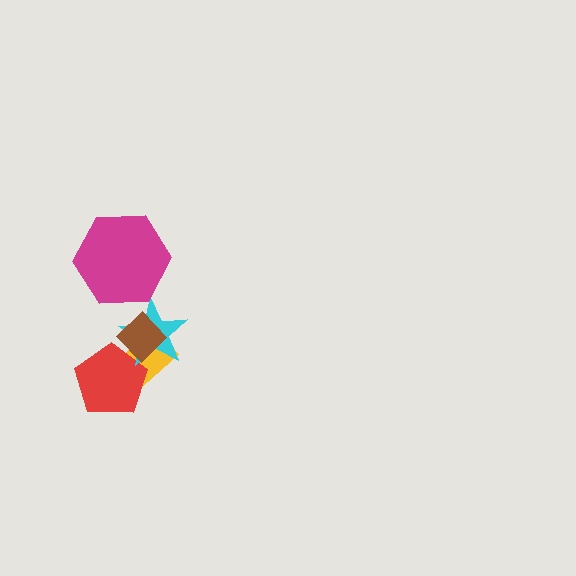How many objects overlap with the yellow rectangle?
3 objects overlap with the yellow rectangle.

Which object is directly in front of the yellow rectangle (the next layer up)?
The red pentagon is directly in front of the yellow rectangle.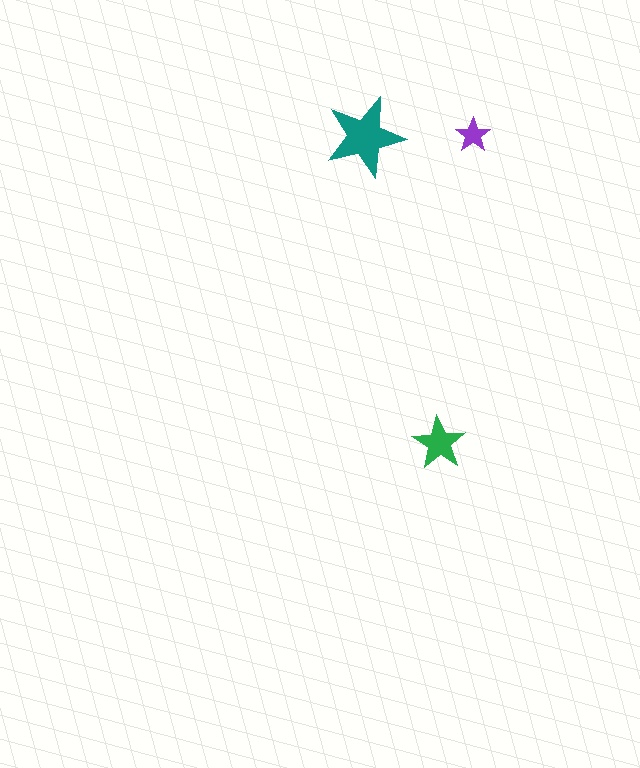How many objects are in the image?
There are 3 objects in the image.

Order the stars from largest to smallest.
the teal one, the green one, the purple one.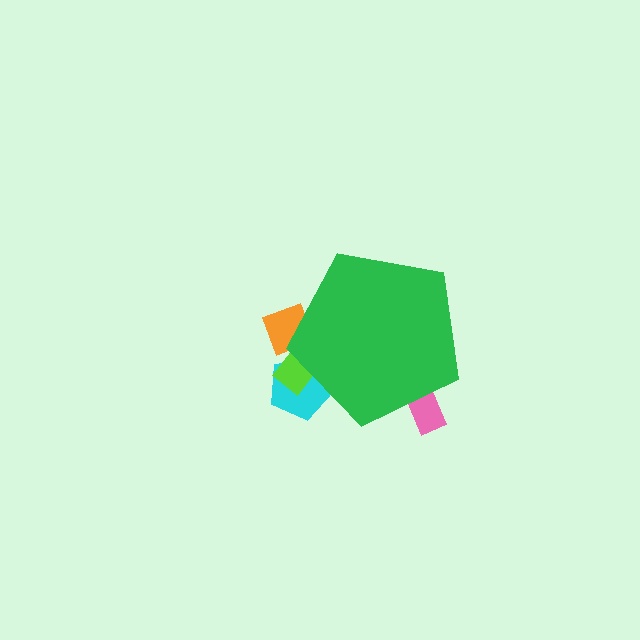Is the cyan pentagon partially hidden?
Yes, the cyan pentagon is partially hidden behind the green pentagon.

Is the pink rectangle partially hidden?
Yes, the pink rectangle is partially hidden behind the green pentagon.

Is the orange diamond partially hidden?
Yes, the orange diamond is partially hidden behind the green pentagon.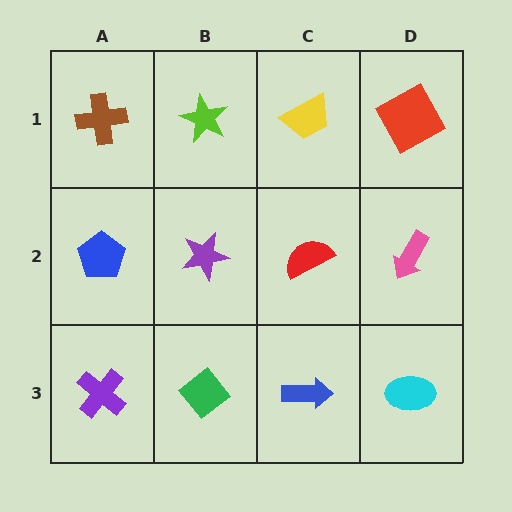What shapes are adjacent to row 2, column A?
A brown cross (row 1, column A), a purple cross (row 3, column A), a purple star (row 2, column B).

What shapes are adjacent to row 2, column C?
A yellow trapezoid (row 1, column C), a blue arrow (row 3, column C), a purple star (row 2, column B), a pink arrow (row 2, column D).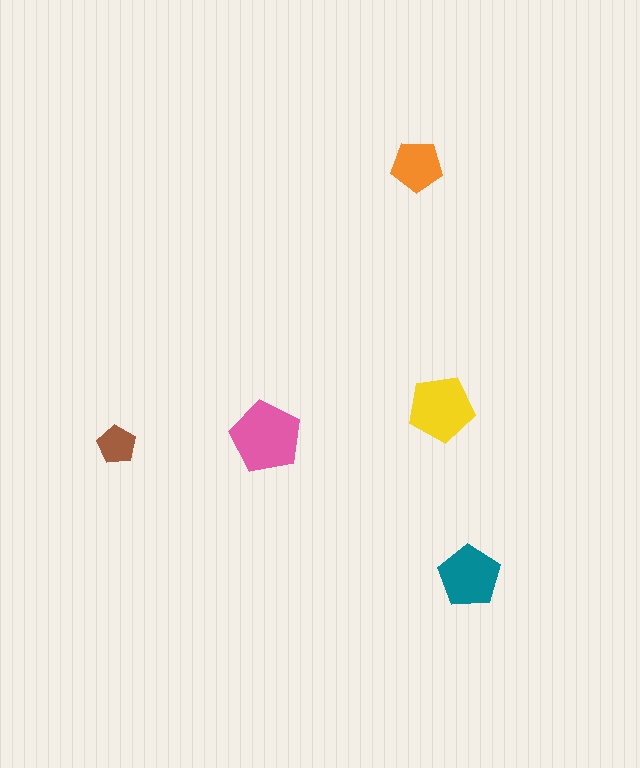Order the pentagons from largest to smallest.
the pink one, the yellow one, the teal one, the orange one, the brown one.